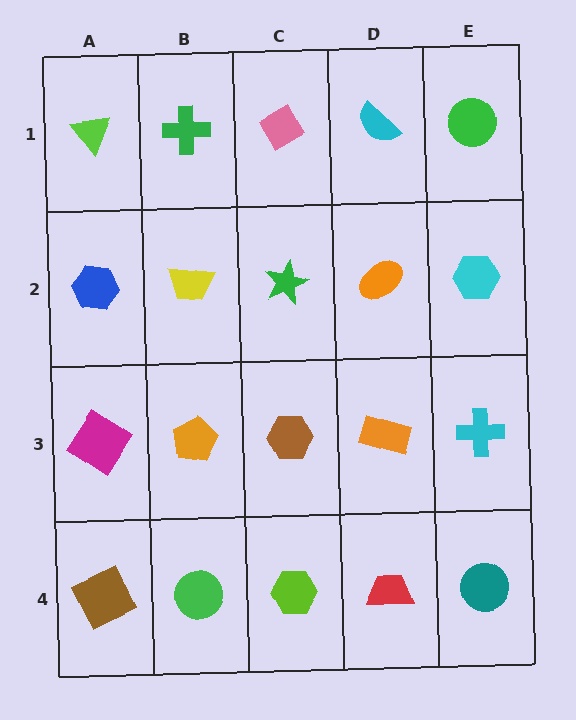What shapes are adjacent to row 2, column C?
A pink diamond (row 1, column C), a brown hexagon (row 3, column C), a yellow trapezoid (row 2, column B), an orange ellipse (row 2, column D).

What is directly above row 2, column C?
A pink diamond.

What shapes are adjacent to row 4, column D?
An orange rectangle (row 3, column D), a lime hexagon (row 4, column C), a teal circle (row 4, column E).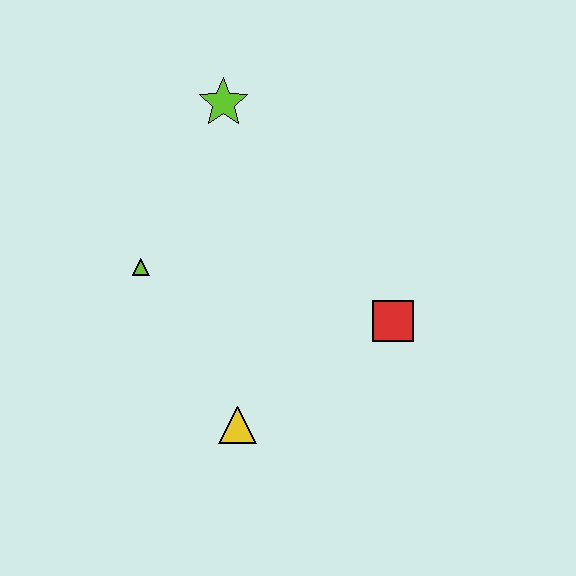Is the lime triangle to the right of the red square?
No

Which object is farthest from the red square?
The lime star is farthest from the red square.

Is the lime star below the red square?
No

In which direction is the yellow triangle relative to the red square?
The yellow triangle is to the left of the red square.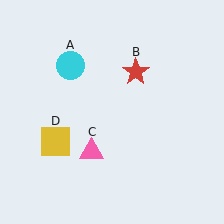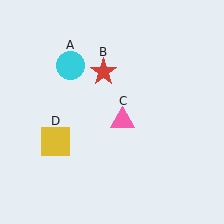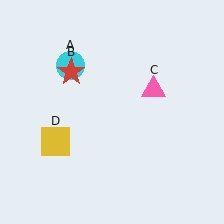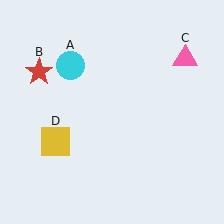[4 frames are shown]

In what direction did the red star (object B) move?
The red star (object B) moved left.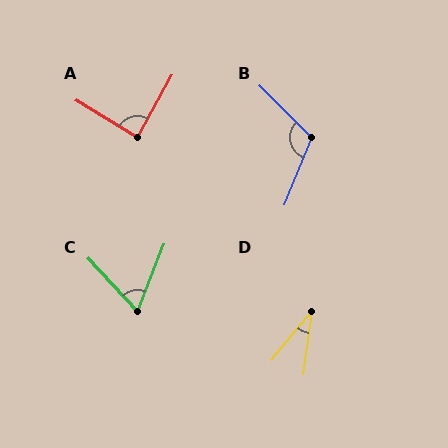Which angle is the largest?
B, at approximately 112 degrees.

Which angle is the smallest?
D, at approximately 32 degrees.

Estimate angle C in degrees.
Approximately 65 degrees.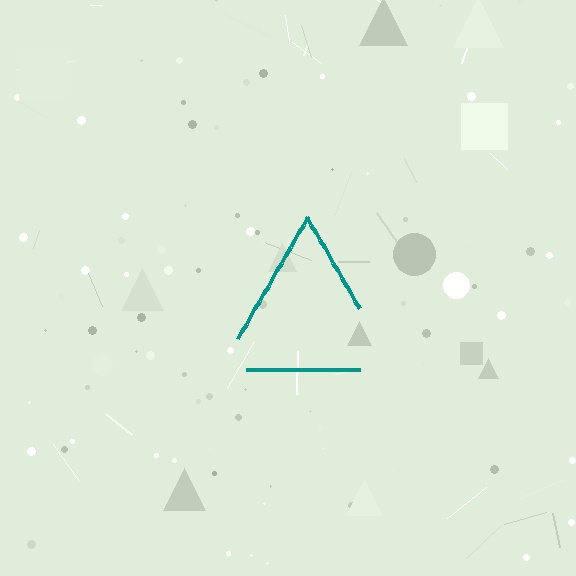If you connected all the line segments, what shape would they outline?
They would outline a triangle.